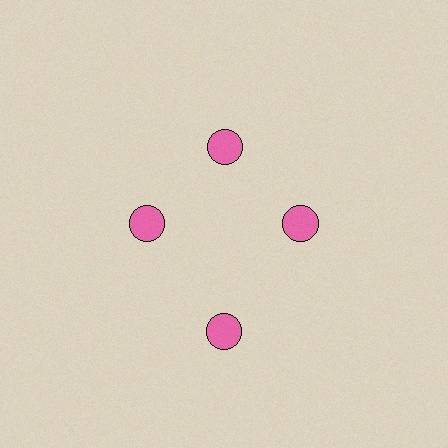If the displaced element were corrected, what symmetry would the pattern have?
It would have 4-fold rotational symmetry — the pattern would map onto itself every 90 degrees.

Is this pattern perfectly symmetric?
No. The 4 pink circles are arranged in a ring, but one element near the 6 o'clock position is pushed outward from the center, breaking the 4-fold rotational symmetry.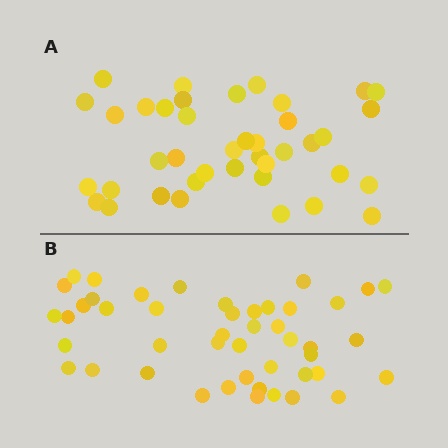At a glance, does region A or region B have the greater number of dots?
Region B (the bottom region) has more dots.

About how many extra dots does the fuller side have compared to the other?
Region B has about 6 more dots than region A.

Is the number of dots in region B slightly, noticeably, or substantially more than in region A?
Region B has only slightly more — the two regions are fairly close. The ratio is roughly 1.1 to 1.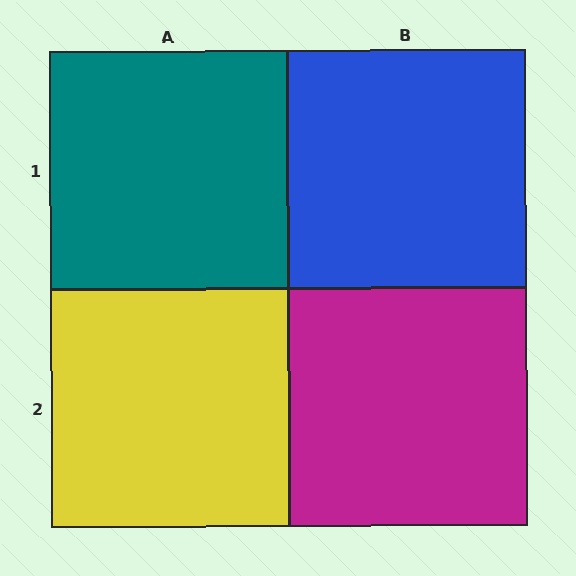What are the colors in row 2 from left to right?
Yellow, magenta.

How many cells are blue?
1 cell is blue.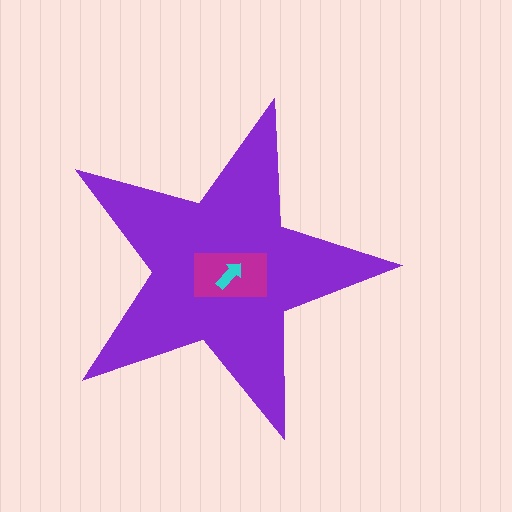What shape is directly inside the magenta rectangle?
The cyan arrow.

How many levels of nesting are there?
3.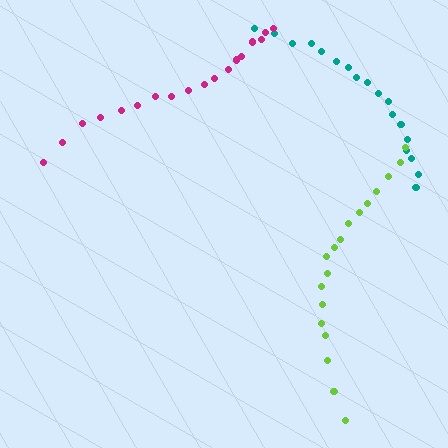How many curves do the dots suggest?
There are 3 distinct paths.